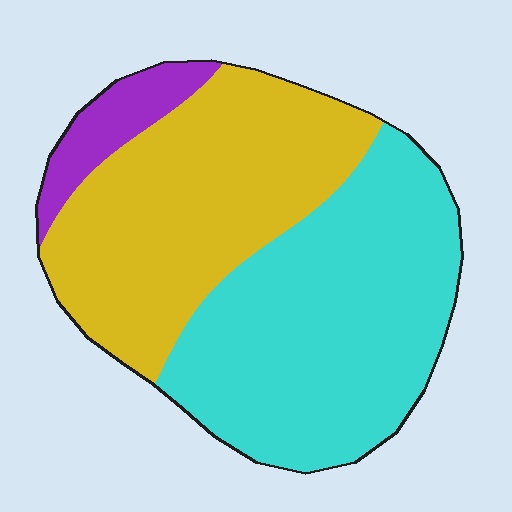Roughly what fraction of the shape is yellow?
Yellow covers around 45% of the shape.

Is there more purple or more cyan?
Cyan.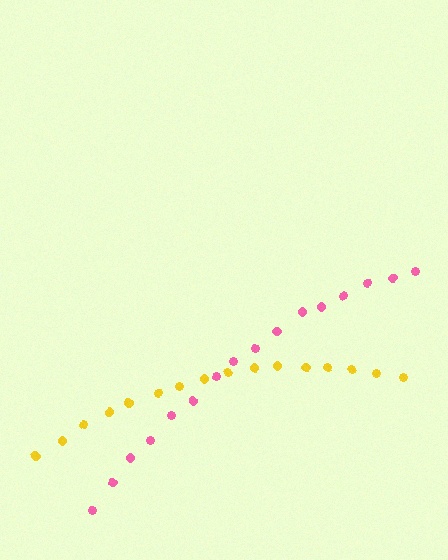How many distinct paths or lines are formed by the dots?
There are 2 distinct paths.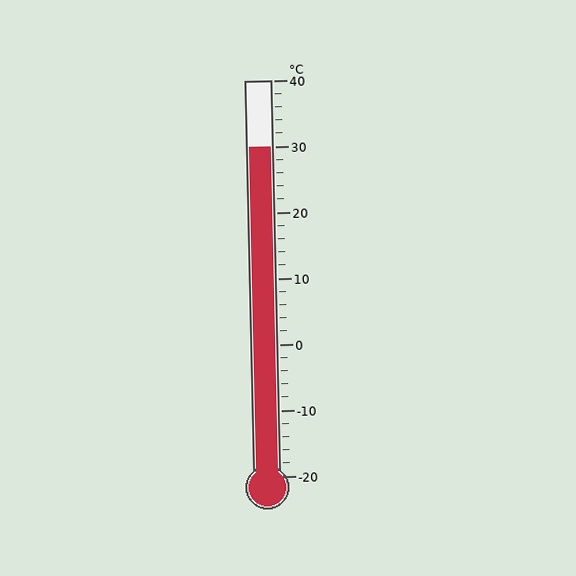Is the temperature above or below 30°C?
The temperature is at 30°C.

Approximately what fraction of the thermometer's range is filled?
The thermometer is filled to approximately 85% of its range.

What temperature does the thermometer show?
The thermometer shows approximately 30°C.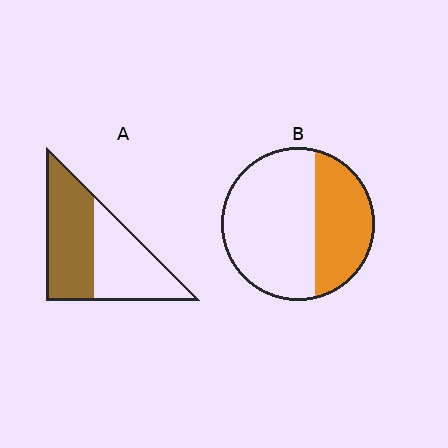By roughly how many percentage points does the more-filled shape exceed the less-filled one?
By roughly 15 percentage points (A over B).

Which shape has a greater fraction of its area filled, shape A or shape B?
Shape A.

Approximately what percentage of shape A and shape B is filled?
A is approximately 50% and B is approximately 35%.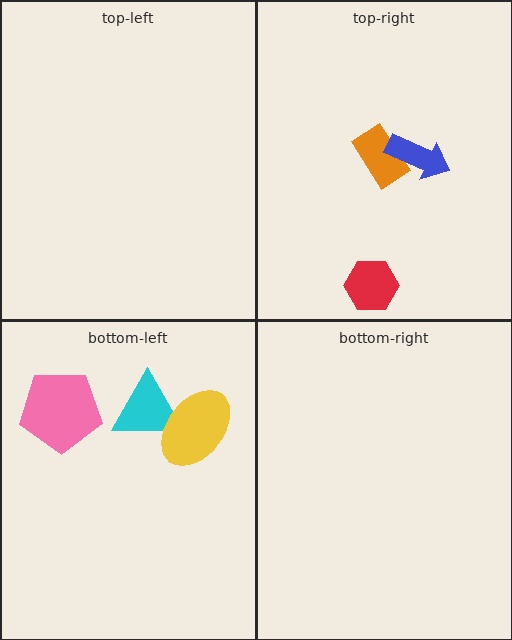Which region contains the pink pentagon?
The bottom-left region.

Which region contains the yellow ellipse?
The bottom-left region.